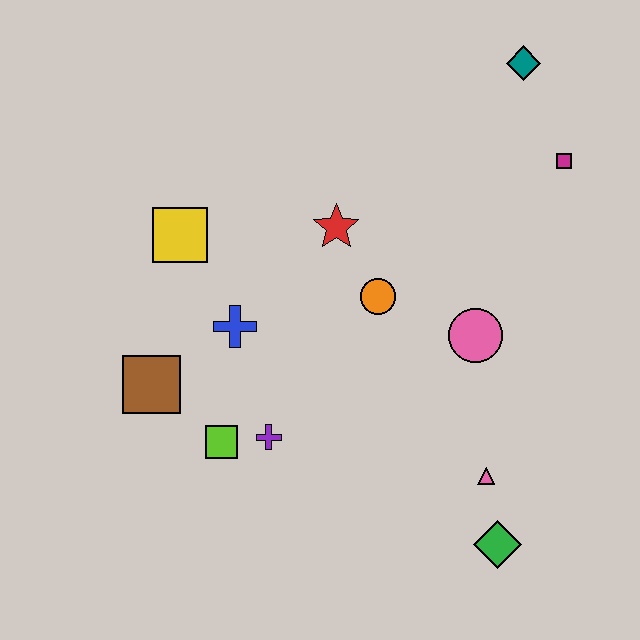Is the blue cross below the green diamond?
No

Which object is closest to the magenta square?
The teal diamond is closest to the magenta square.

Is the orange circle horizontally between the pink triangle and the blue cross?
Yes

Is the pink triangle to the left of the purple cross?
No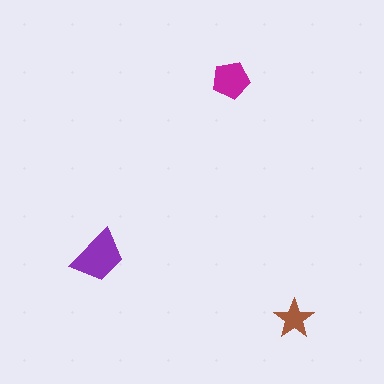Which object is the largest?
The purple trapezoid.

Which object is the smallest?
The brown star.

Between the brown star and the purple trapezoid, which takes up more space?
The purple trapezoid.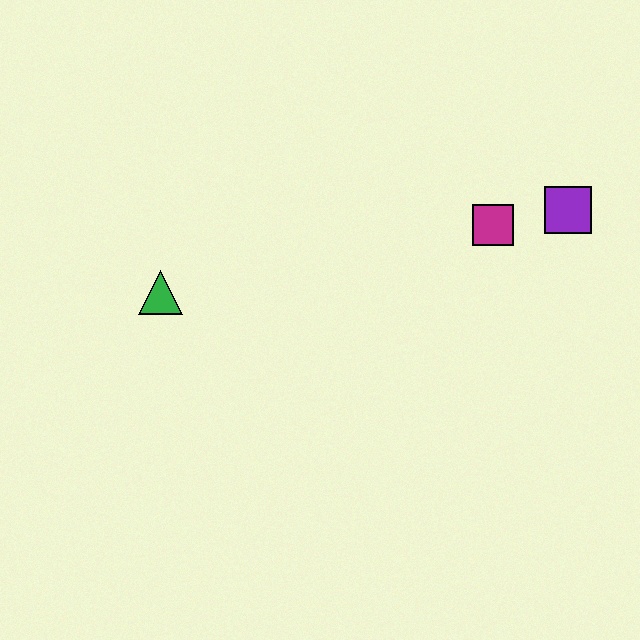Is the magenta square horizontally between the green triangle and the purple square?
Yes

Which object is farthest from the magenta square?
The green triangle is farthest from the magenta square.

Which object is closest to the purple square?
The magenta square is closest to the purple square.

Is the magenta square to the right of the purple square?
No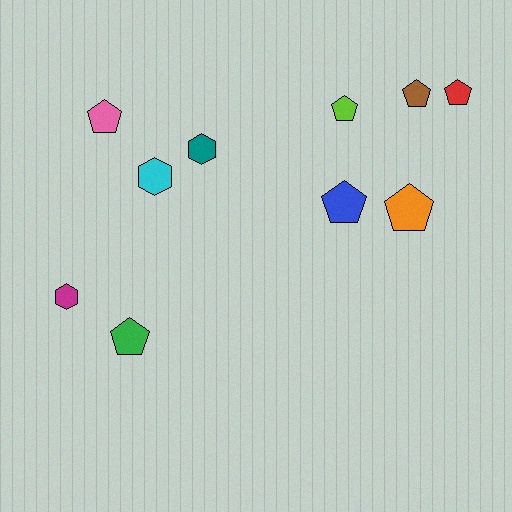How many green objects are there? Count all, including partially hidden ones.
There is 1 green object.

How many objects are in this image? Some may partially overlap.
There are 10 objects.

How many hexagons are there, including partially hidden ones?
There are 3 hexagons.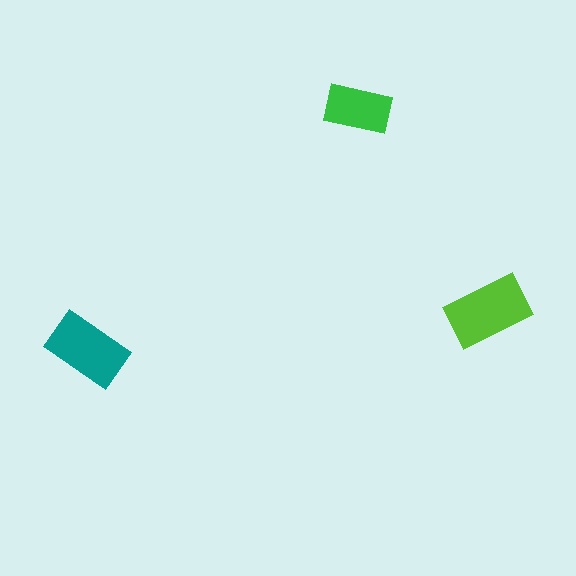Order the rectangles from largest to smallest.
the lime one, the teal one, the green one.